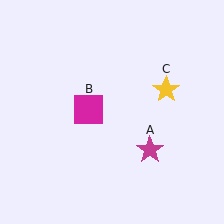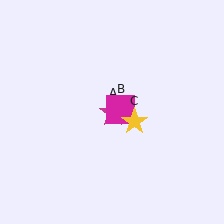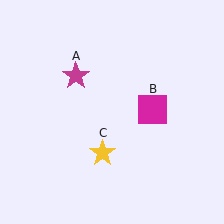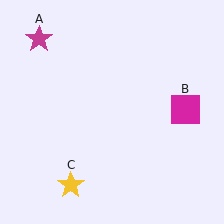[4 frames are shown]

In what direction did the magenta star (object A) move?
The magenta star (object A) moved up and to the left.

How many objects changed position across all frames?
3 objects changed position: magenta star (object A), magenta square (object B), yellow star (object C).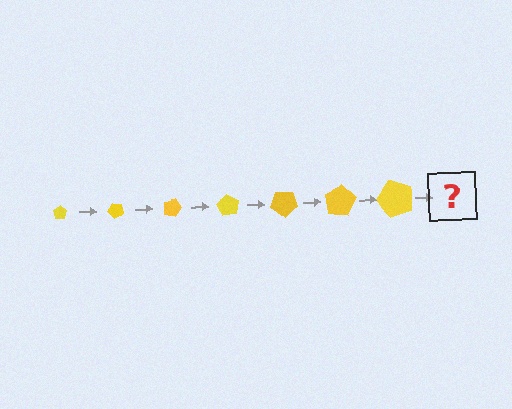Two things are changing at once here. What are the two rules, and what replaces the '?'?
The two rules are that the pentagon grows larger each step and it rotates 45 degrees each step. The '?' should be a pentagon, larger than the previous one and rotated 315 degrees from the start.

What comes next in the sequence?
The next element should be a pentagon, larger than the previous one and rotated 315 degrees from the start.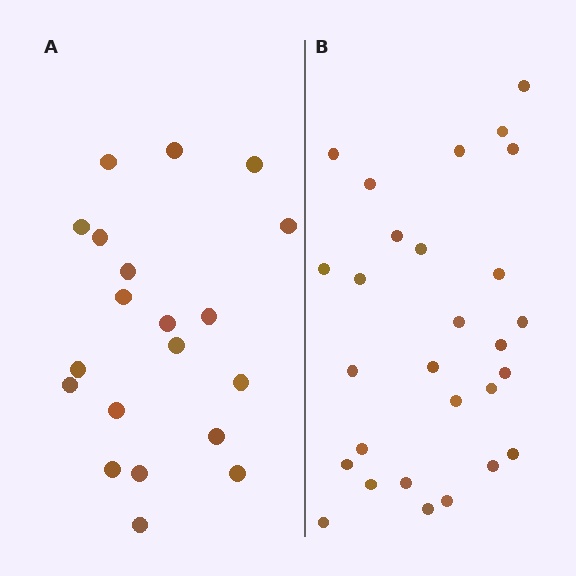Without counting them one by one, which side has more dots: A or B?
Region B (the right region) has more dots.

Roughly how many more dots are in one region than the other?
Region B has roughly 8 or so more dots than region A.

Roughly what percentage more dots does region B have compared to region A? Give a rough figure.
About 40% more.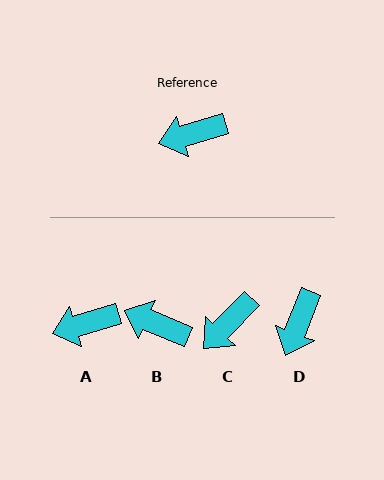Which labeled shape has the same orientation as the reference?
A.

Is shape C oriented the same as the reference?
No, it is off by about 29 degrees.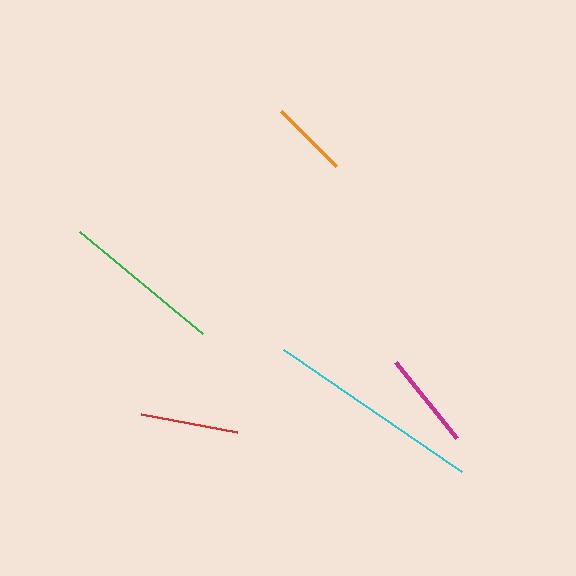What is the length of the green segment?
The green segment is approximately 159 pixels long.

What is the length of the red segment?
The red segment is approximately 98 pixels long.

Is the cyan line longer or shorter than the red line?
The cyan line is longer than the red line.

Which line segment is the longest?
The cyan line is the longest at approximately 215 pixels.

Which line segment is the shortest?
The orange line is the shortest at approximately 78 pixels.